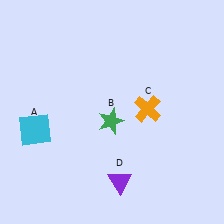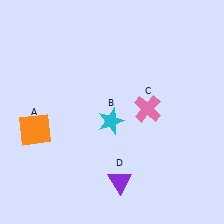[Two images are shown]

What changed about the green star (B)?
In Image 1, B is green. In Image 2, it changed to cyan.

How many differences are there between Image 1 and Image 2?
There are 3 differences between the two images.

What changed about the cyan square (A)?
In Image 1, A is cyan. In Image 2, it changed to orange.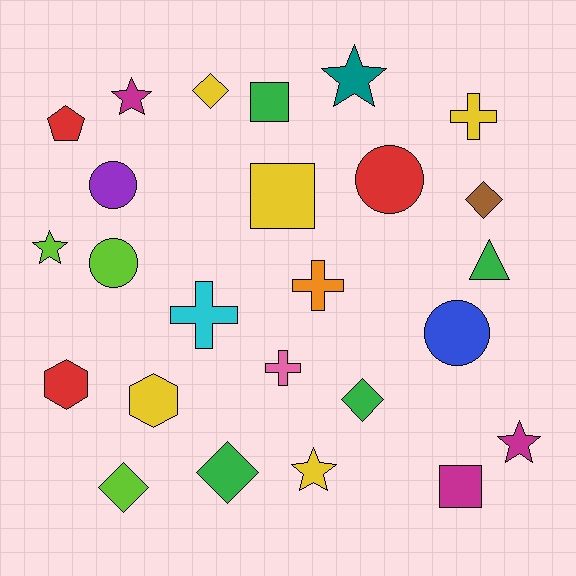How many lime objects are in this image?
There are 3 lime objects.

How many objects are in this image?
There are 25 objects.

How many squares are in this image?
There are 3 squares.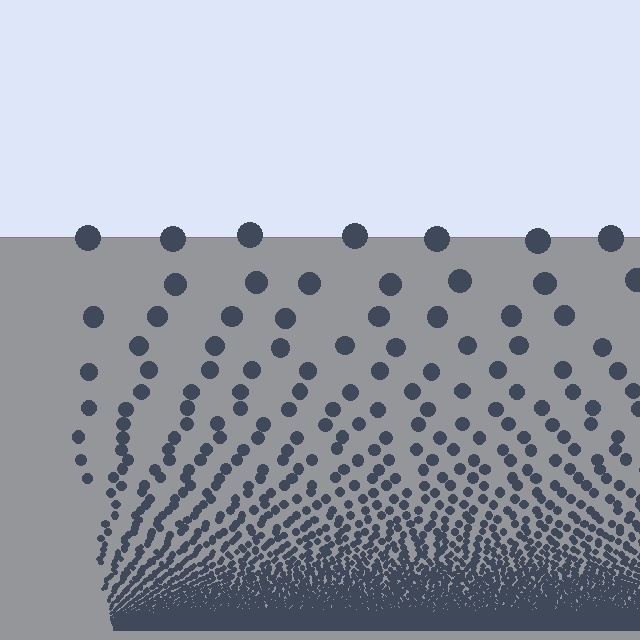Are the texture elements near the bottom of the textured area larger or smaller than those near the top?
Smaller. The gradient is inverted — elements near the bottom are smaller and denser.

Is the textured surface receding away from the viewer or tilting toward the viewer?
The surface appears to tilt toward the viewer. Texture elements get larger and sparser toward the top.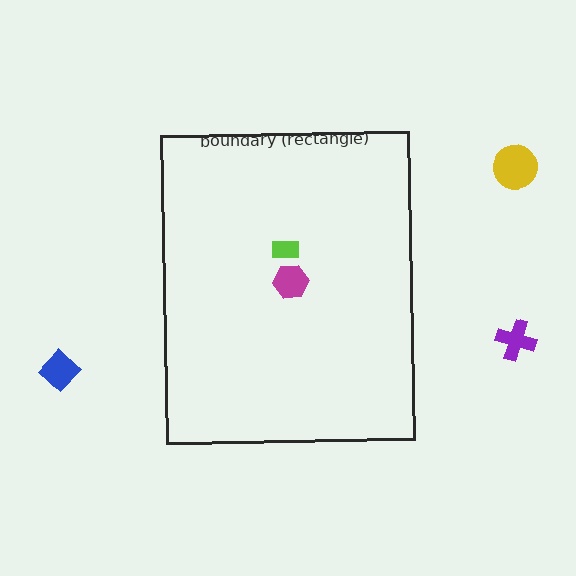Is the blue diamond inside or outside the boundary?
Outside.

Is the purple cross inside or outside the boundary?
Outside.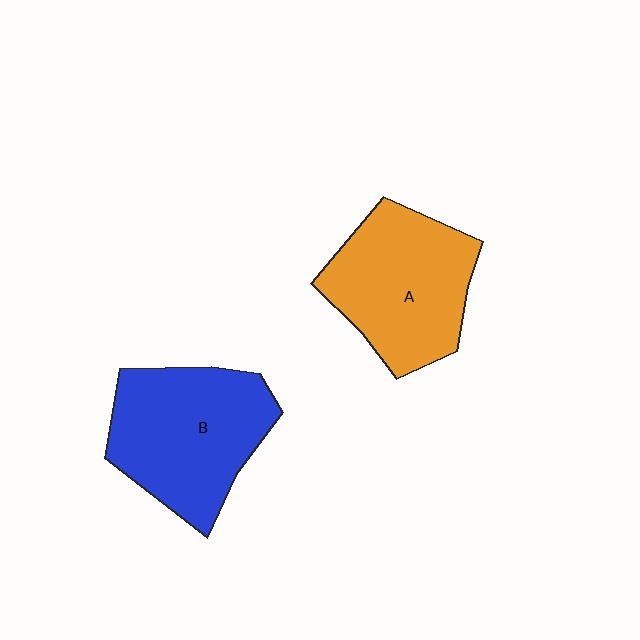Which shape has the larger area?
Shape B (blue).